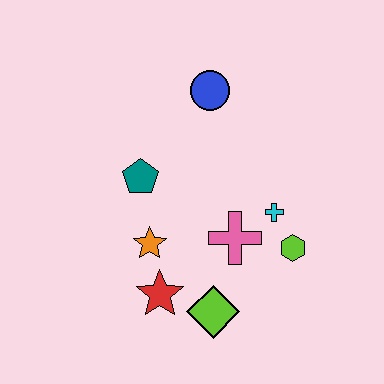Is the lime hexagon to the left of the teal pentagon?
No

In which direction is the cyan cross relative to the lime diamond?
The cyan cross is above the lime diamond.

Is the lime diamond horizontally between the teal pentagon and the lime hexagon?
Yes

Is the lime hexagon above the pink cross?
No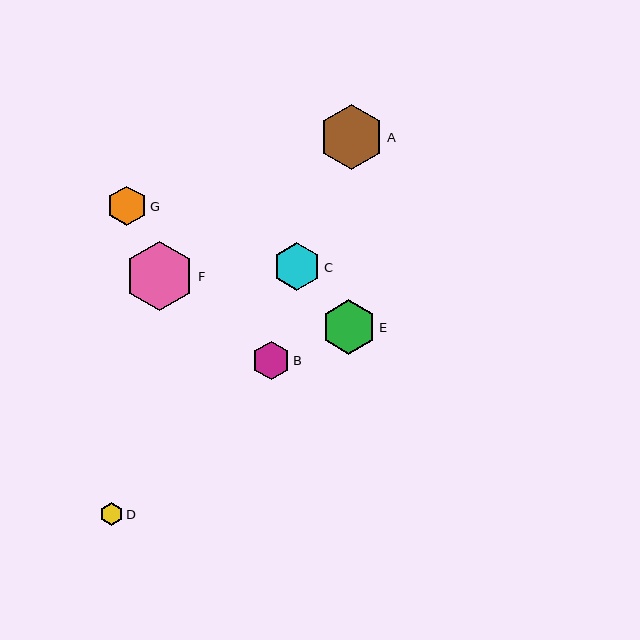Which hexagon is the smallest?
Hexagon D is the smallest with a size of approximately 23 pixels.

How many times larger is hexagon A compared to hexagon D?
Hexagon A is approximately 2.8 times the size of hexagon D.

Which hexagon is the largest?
Hexagon F is the largest with a size of approximately 70 pixels.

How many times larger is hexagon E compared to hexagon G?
Hexagon E is approximately 1.4 times the size of hexagon G.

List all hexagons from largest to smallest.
From largest to smallest: F, A, E, C, G, B, D.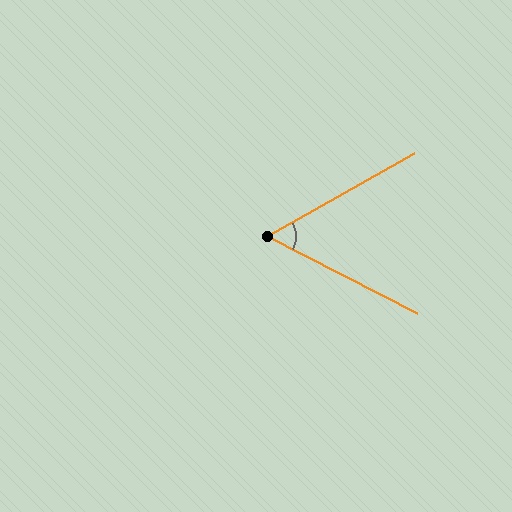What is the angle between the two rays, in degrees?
Approximately 57 degrees.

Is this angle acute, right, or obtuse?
It is acute.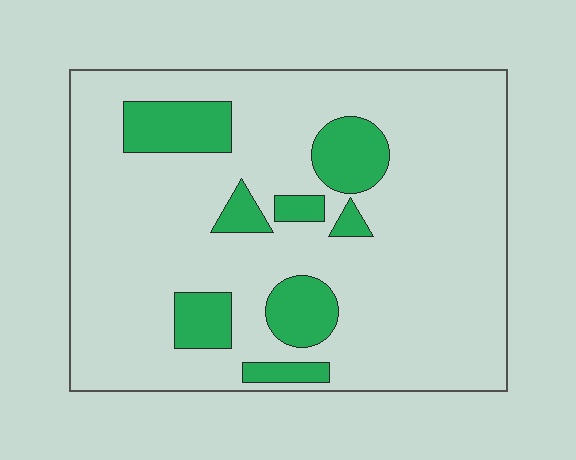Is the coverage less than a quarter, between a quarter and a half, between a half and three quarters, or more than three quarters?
Less than a quarter.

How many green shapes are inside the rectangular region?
8.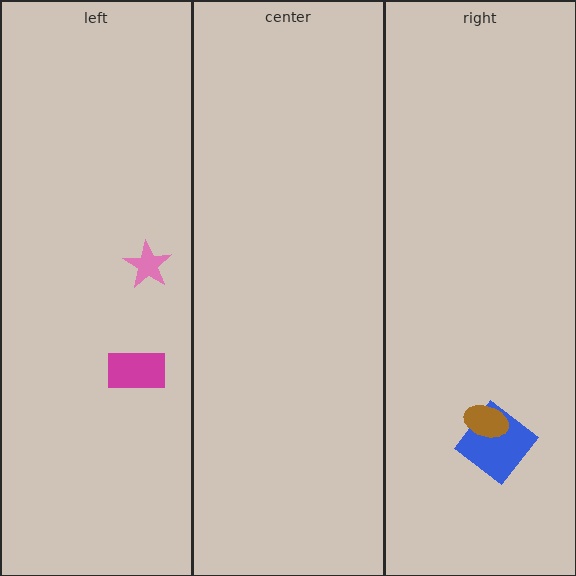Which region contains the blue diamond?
The right region.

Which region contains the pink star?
The left region.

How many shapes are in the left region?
2.